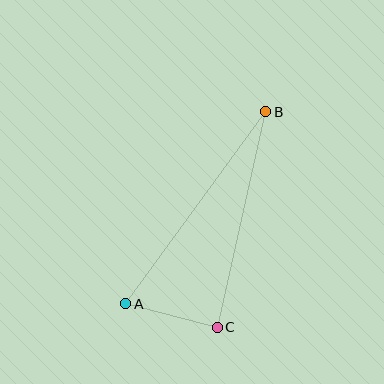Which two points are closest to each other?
Points A and C are closest to each other.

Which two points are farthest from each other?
Points A and B are farthest from each other.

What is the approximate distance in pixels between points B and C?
The distance between B and C is approximately 221 pixels.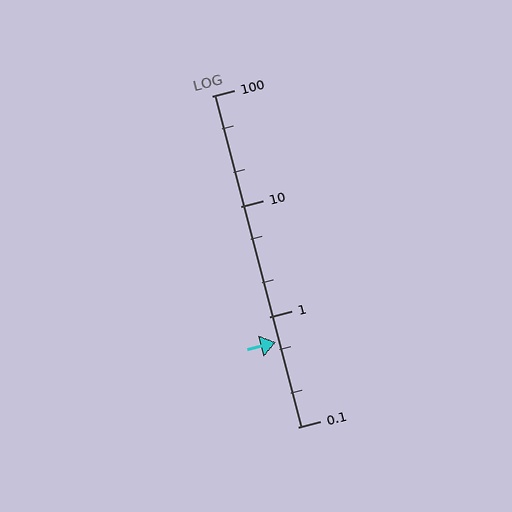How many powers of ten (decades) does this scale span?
The scale spans 3 decades, from 0.1 to 100.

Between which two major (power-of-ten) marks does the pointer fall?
The pointer is between 0.1 and 1.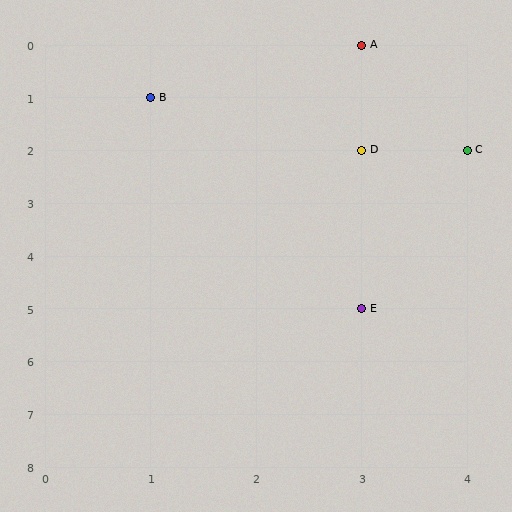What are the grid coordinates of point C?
Point C is at grid coordinates (4, 2).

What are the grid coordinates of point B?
Point B is at grid coordinates (1, 1).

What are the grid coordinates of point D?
Point D is at grid coordinates (3, 2).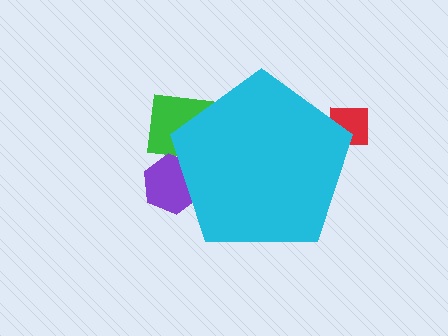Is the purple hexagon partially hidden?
Yes, the purple hexagon is partially hidden behind the cyan pentagon.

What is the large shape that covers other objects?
A cyan pentagon.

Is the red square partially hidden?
Yes, the red square is partially hidden behind the cyan pentagon.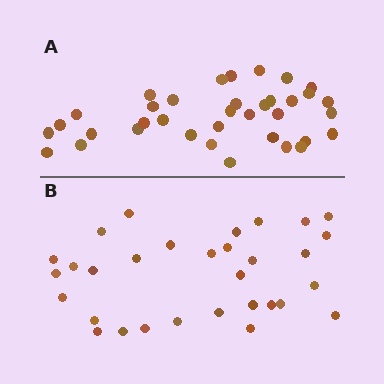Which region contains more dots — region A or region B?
Region A (the top region) has more dots.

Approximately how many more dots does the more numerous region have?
Region A has about 5 more dots than region B.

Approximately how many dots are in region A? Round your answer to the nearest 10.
About 40 dots. (The exact count is 36, which rounds to 40.)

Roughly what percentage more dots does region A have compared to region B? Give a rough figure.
About 15% more.